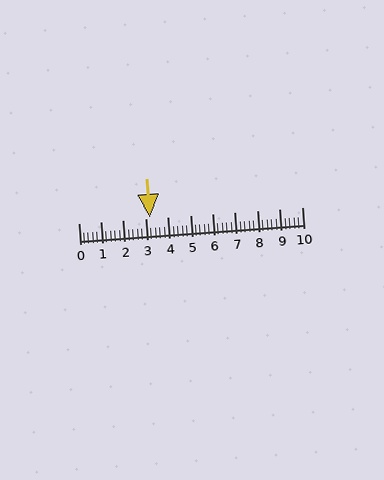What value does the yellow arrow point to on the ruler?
The yellow arrow points to approximately 3.2.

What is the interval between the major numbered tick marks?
The major tick marks are spaced 1 units apart.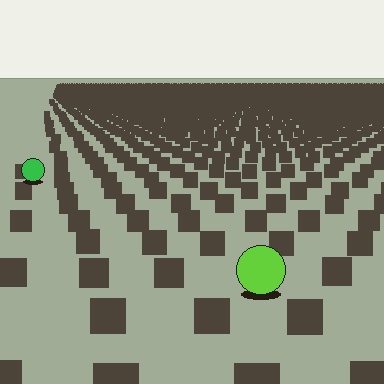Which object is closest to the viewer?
The lime circle is closest. The texture marks near it are larger and more spread out.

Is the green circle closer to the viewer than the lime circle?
No. The lime circle is closer — you can tell from the texture gradient: the ground texture is coarser near it.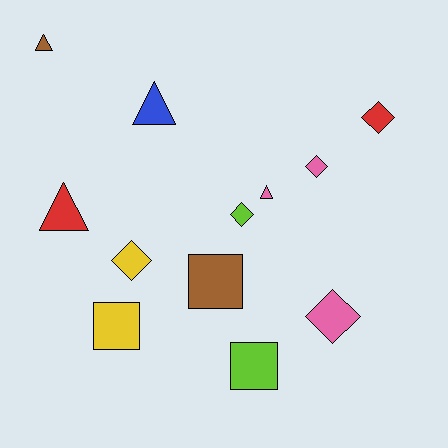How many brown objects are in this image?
There are 2 brown objects.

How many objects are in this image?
There are 12 objects.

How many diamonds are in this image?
There are 5 diamonds.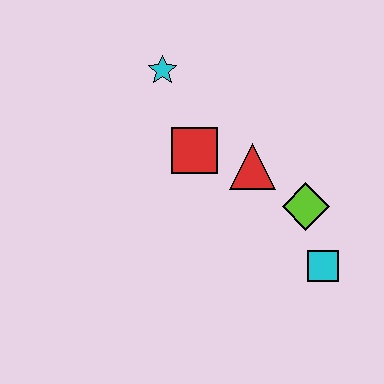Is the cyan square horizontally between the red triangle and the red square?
No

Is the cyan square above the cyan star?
No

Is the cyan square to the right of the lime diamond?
Yes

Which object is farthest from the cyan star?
The cyan square is farthest from the cyan star.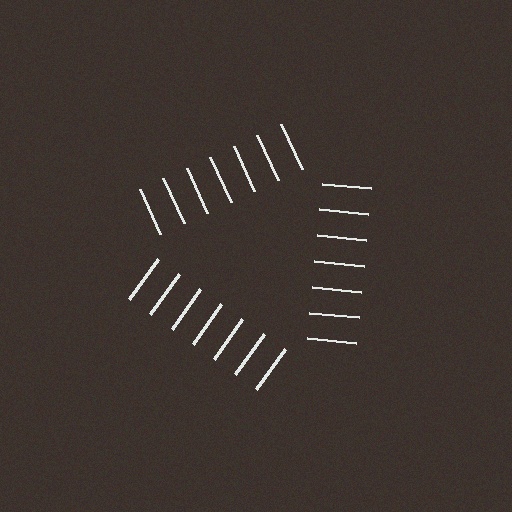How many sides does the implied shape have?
3 sides — the line-ends trace a triangle.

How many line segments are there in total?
21 — 7 along each of the 3 edges.